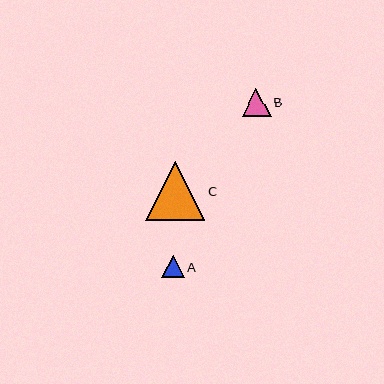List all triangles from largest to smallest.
From largest to smallest: C, B, A.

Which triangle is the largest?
Triangle C is the largest with a size of approximately 59 pixels.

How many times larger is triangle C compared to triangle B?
Triangle C is approximately 2.0 times the size of triangle B.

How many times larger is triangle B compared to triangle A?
Triangle B is approximately 1.3 times the size of triangle A.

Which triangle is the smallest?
Triangle A is the smallest with a size of approximately 22 pixels.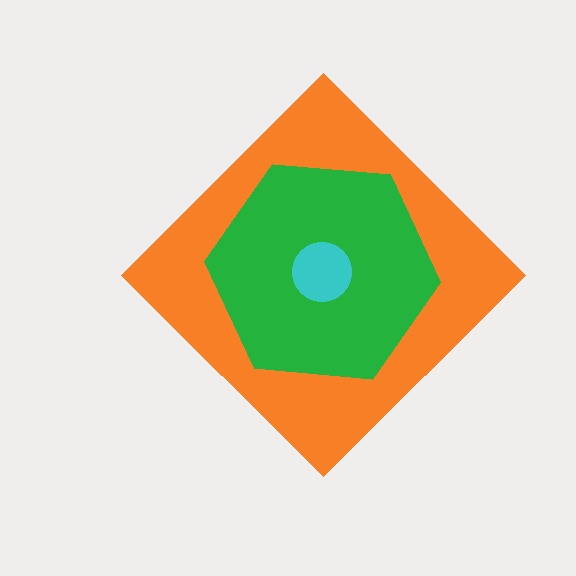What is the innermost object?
The cyan circle.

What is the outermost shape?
The orange diamond.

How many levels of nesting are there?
3.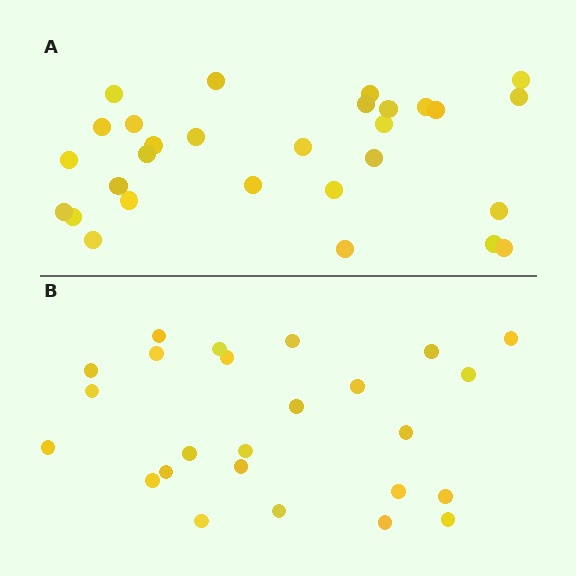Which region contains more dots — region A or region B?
Region A (the top region) has more dots.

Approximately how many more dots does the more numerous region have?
Region A has about 4 more dots than region B.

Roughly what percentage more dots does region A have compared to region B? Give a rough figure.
About 15% more.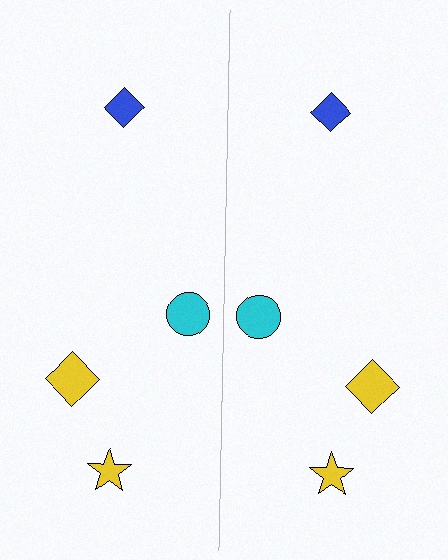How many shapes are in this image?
There are 8 shapes in this image.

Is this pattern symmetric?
Yes, this pattern has bilateral (reflection) symmetry.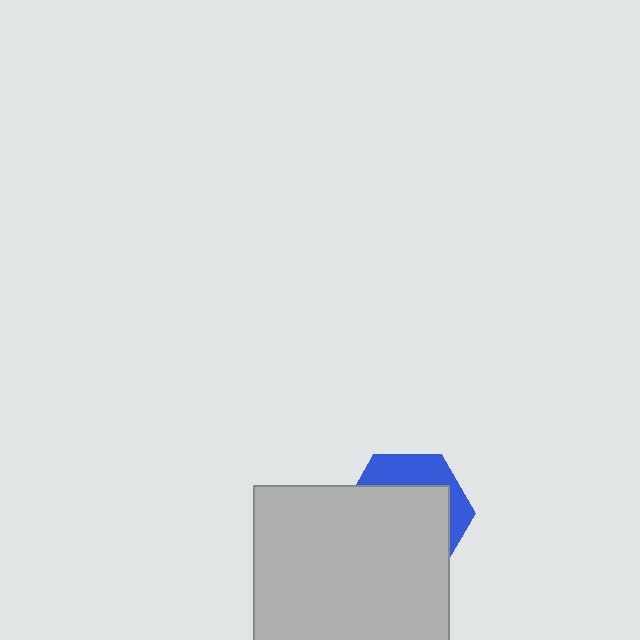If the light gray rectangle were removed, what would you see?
You would see the complete blue hexagon.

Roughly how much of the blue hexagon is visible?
A small part of it is visible (roughly 32%).